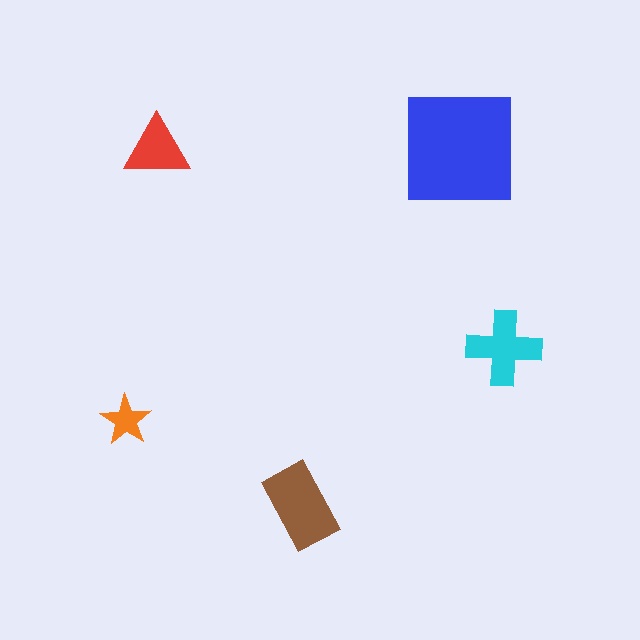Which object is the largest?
The blue square.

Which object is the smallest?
The orange star.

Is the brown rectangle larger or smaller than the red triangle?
Larger.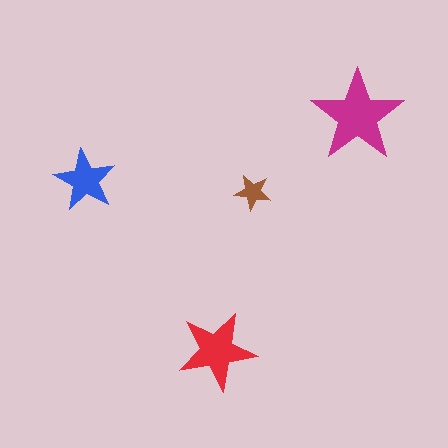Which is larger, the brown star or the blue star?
The blue one.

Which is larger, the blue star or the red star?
The red one.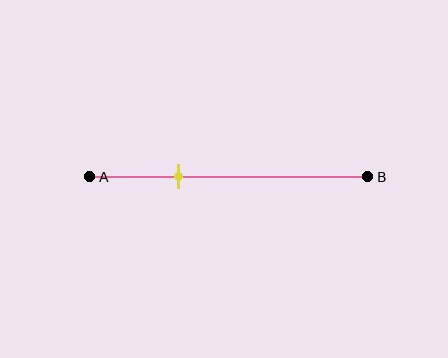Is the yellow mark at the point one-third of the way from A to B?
Yes, the mark is approximately at the one-third point.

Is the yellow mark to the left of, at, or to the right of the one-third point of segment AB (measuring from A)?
The yellow mark is approximately at the one-third point of segment AB.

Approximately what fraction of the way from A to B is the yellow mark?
The yellow mark is approximately 30% of the way from A to B.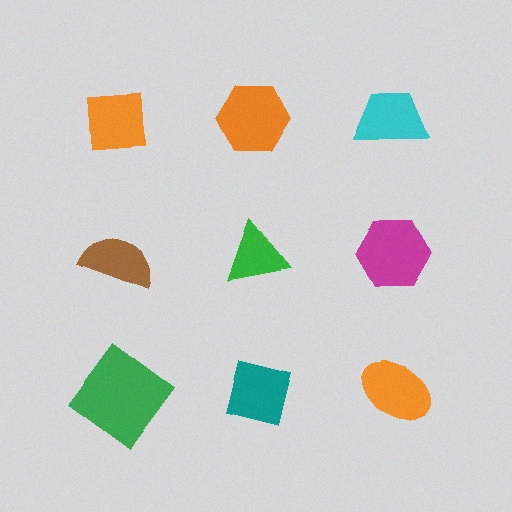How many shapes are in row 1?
3 shapes.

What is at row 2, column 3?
A magenta hexagon.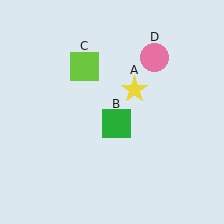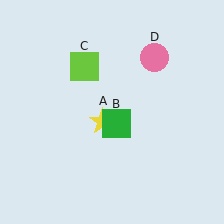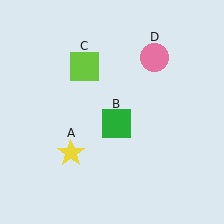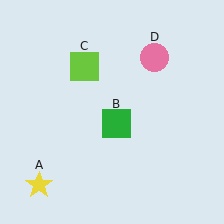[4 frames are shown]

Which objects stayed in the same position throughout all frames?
Green square (object B) and lime square (object C) and pink circle (object D) remained stationary.